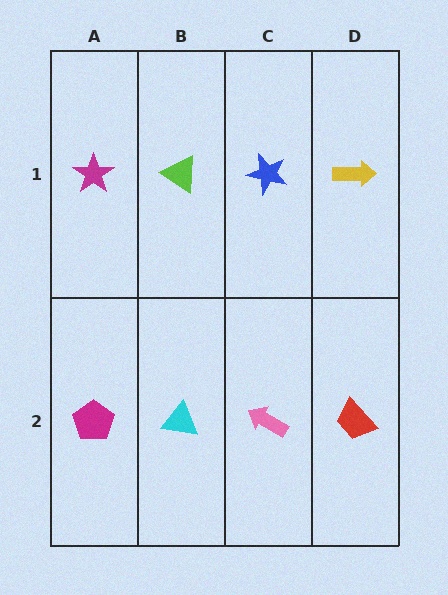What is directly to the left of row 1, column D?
A blue star.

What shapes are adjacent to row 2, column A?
A magenta star (row 1, column A), a cyan triangle (row 2, column B).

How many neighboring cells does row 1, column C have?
3.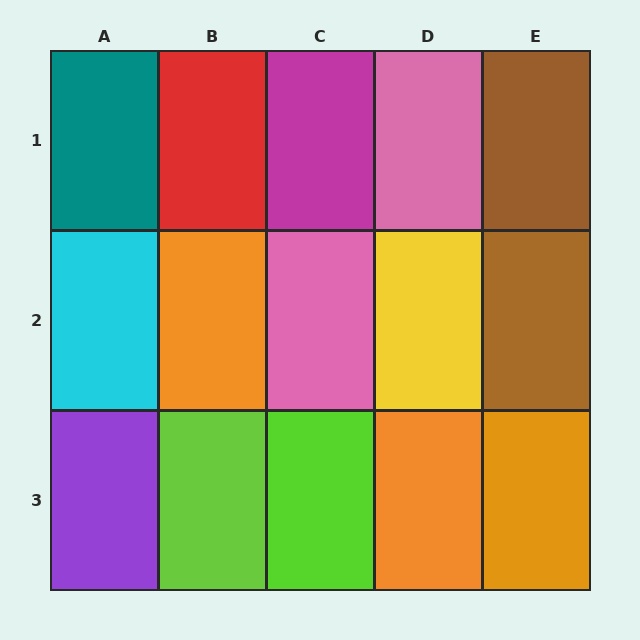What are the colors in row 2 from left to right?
Cyan, orange, pink, yellow, brown.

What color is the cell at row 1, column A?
Teal.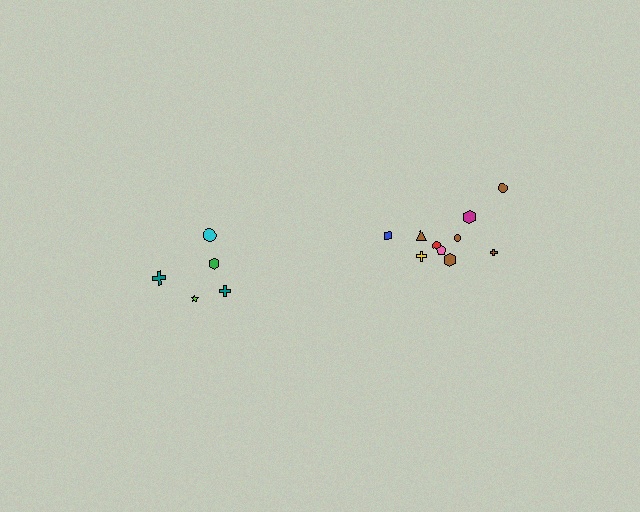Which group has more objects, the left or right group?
The right group.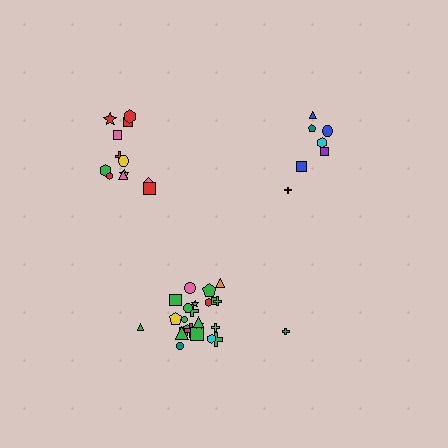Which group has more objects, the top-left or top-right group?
The top-left group.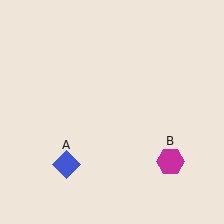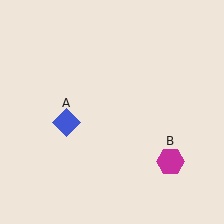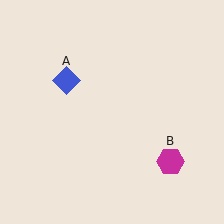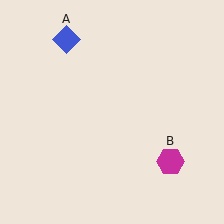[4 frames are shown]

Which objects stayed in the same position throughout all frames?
Magenta hexagon (object B) remained stationary.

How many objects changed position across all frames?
1 object changed position: blue diamond (object A).